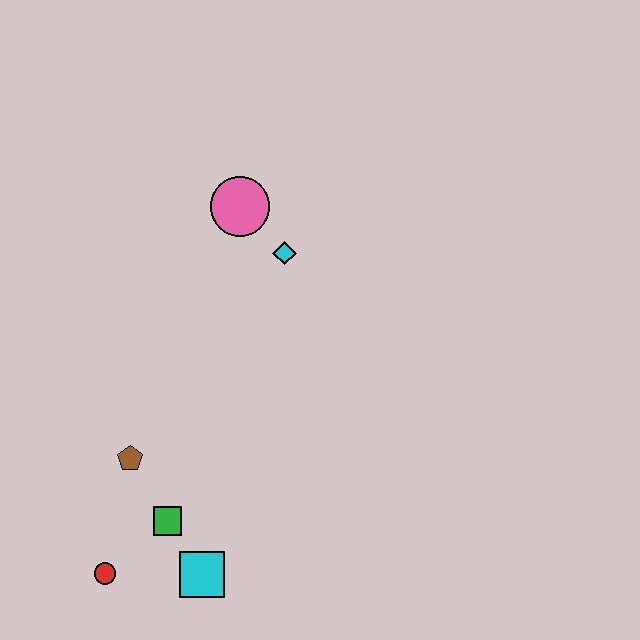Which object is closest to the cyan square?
The green square is closest to the cyan square.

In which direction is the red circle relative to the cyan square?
The red circle is to the left of the cyan square.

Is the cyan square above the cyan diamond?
No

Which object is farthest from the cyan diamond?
The red circle is farthest from the cyan diamond.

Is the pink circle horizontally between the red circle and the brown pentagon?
No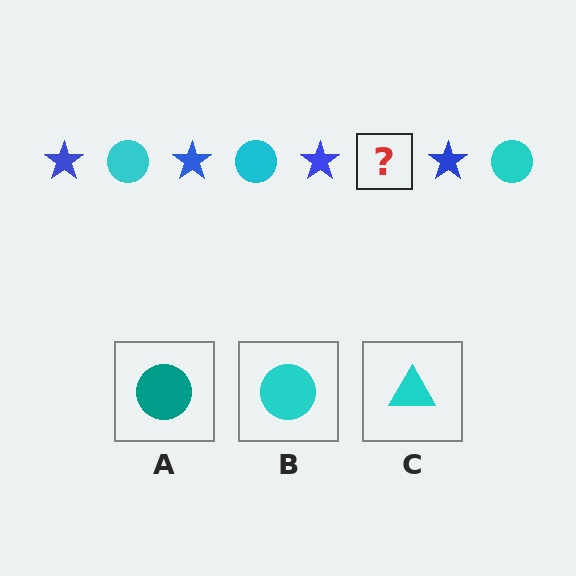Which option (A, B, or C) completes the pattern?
B.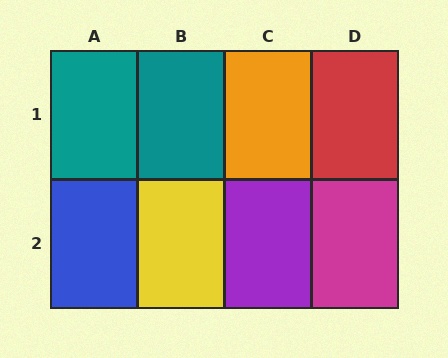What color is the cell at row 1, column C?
Orange.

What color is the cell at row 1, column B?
Teal.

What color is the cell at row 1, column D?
Red.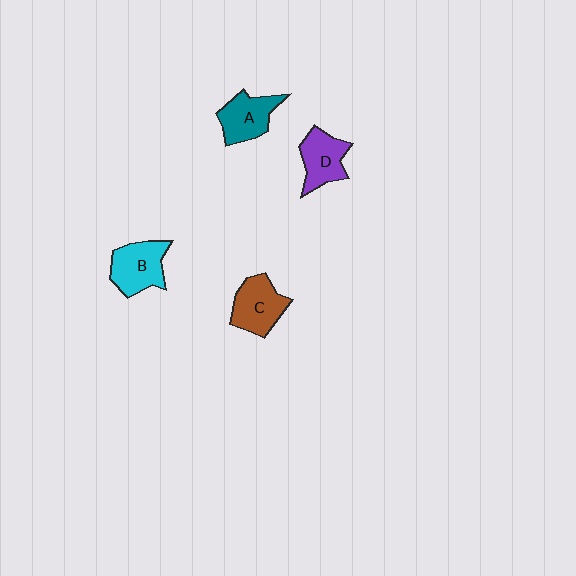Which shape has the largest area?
Shape B (cyan).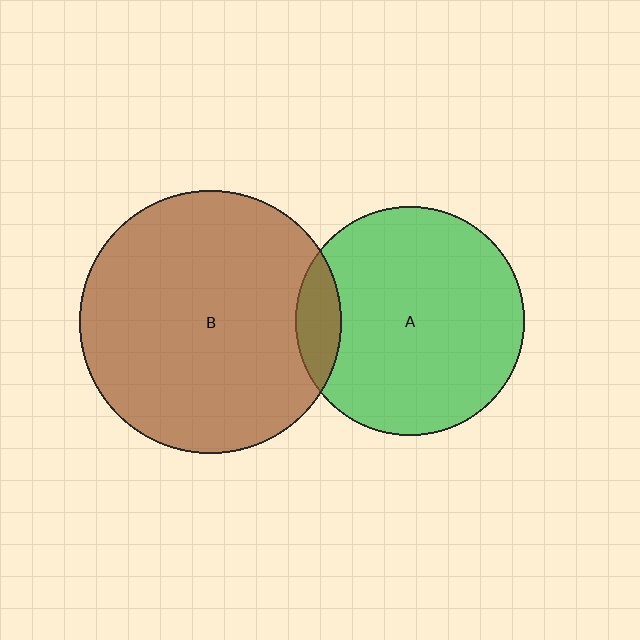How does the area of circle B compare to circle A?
Approximately 1.3 times.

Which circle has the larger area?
Circle B (brown).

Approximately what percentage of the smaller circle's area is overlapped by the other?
Approximately 10%.